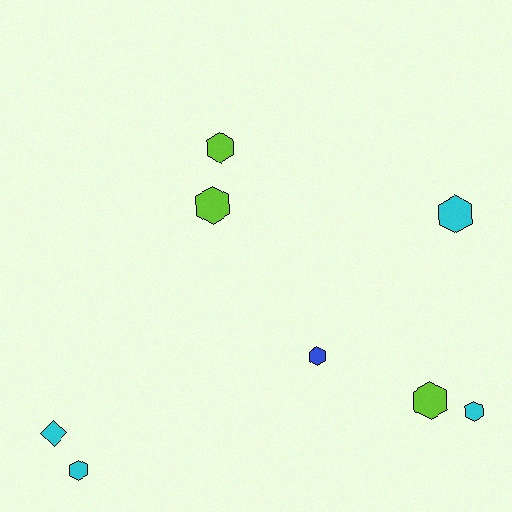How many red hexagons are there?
There are no red hexagons.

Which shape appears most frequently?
Hexagon, with 7 objects.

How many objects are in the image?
There are 8 objects.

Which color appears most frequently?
Cyan, with 4 objects.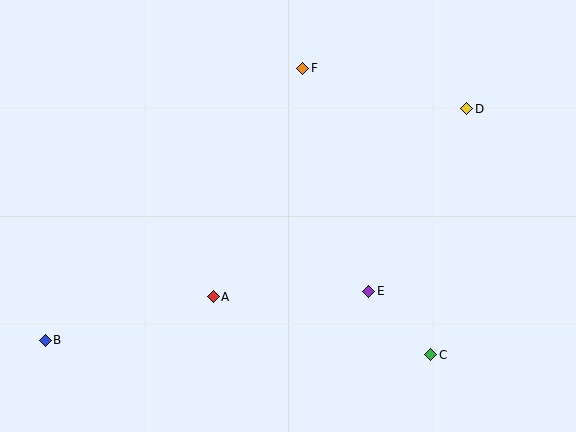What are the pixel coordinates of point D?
Point D is at (467, 109).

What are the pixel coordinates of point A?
Point A is at (213, 297).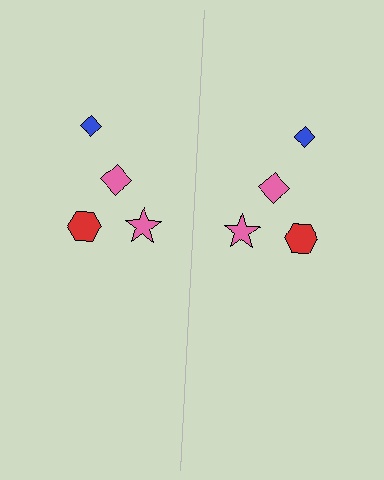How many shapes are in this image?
There are 8 shapes in this image.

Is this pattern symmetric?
Yes, this pattern has bilateral (reflection) symmetry.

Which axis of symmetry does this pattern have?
The pattern has a vertical axis of symmetry running through the center of the image.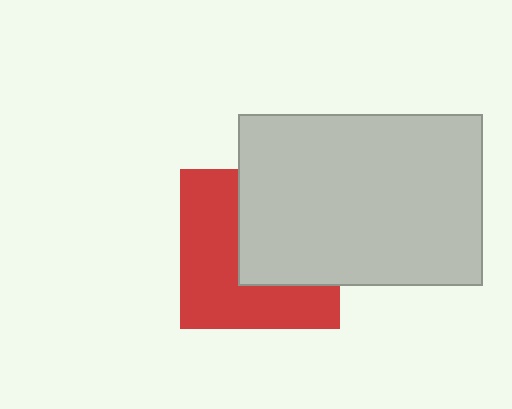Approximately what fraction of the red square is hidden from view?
Roughly 46% of the red square is hidden behind the light gray rectangle.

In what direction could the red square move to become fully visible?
The red square could move toward the lower-left. That would shift it out from behind the light gray rectangle entirely.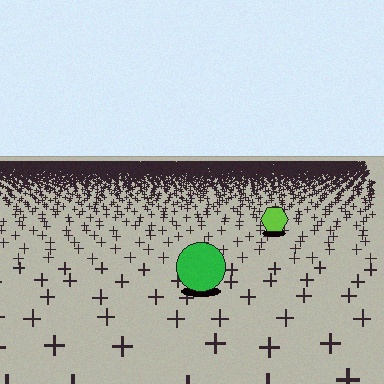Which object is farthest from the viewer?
The lime hexagon is farthest from the viewer. It appears smaller and the ground texture around it is denser.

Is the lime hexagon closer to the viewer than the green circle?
No. The green circle is closer — you can tell from the texture gradient: the ground texture is coarser near it.